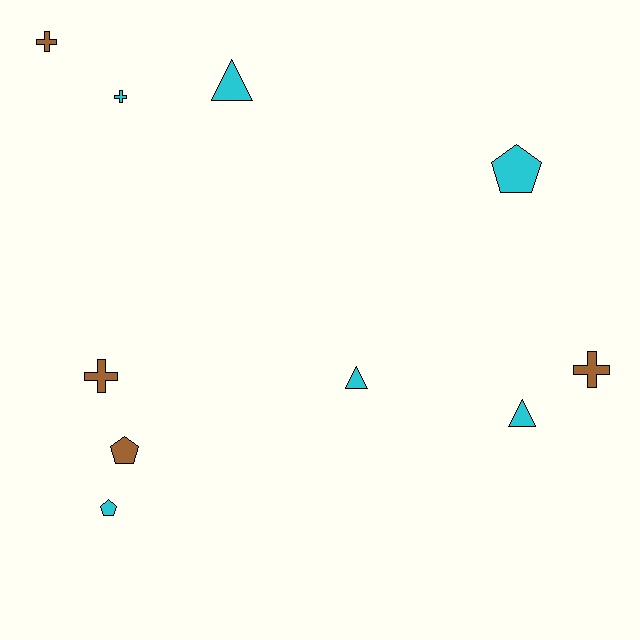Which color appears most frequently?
Cyan, with 6 objects.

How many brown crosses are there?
There are 3 brown crosses.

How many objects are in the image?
There are 10 objects.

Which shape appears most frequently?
Cross, with 4 objects.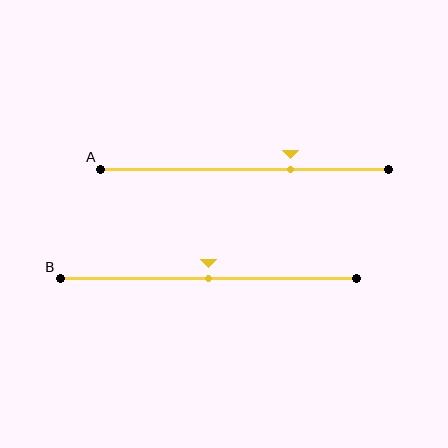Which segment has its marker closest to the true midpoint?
Segment B has its marker closest to the true midpoint.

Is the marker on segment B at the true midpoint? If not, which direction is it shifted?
Yes, the marker on segment B is at the true midpoint.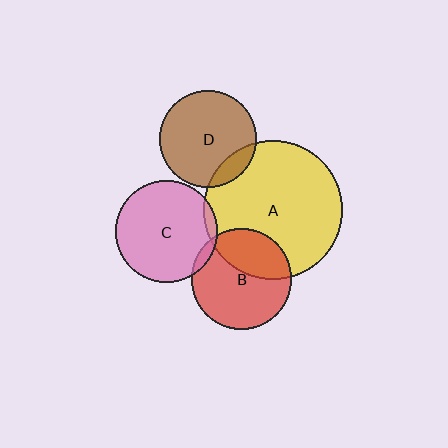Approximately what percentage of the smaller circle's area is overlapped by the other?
Approximately 5%.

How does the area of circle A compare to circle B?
Approximately 1.9 times.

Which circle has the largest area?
Circle A (yellow).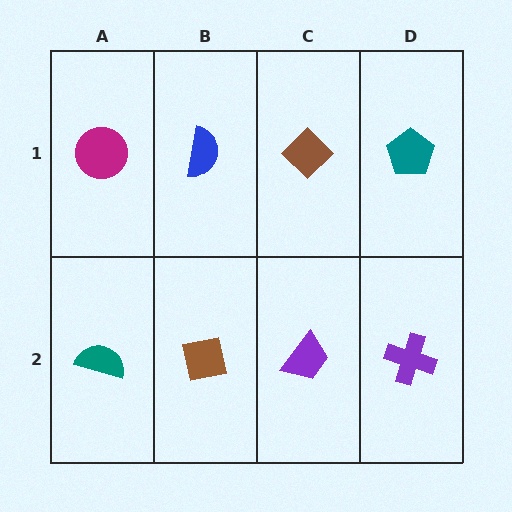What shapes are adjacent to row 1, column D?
A purple cross (row 2, column D), a brown diamond (row 1, column C).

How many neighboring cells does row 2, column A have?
2.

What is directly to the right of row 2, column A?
A brown square.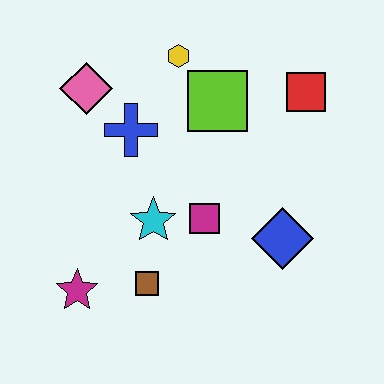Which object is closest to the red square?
The lime square is closest to the red square.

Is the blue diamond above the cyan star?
No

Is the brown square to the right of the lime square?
No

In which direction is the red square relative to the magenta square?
The red square is above the magenta square.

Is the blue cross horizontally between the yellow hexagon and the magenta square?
No